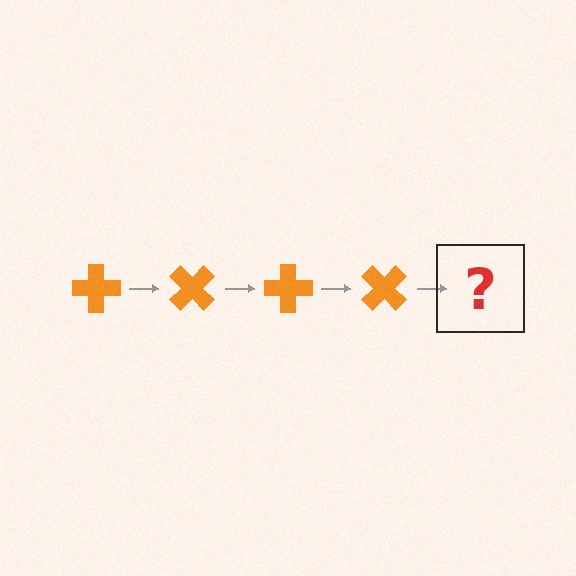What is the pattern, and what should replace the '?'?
The pattern is that the cross rotates 45 degrees each step. The '?' should be an orange cross rotated 180 degrees.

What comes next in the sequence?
The next element should be an orange cross rotated 180 degrees.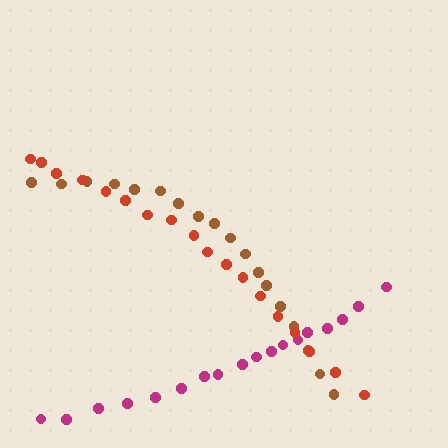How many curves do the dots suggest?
There are 3 distinct paths.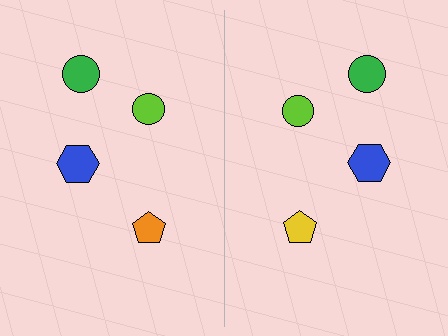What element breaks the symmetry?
The yellow pentagon on the right side breaks the symmetry — its mirror counterpart is orange.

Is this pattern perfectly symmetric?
No, the pattern is not perfectly symmetric. The yellow pentagon on the right side breaks the symmetry — its mirror counterpart is orange.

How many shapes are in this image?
There are 8 shapes in this image.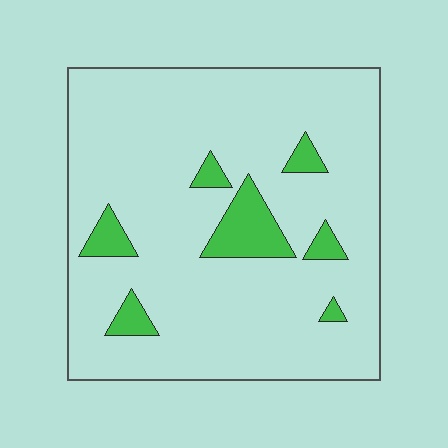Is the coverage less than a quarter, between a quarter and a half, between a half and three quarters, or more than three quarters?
Less than a quarter.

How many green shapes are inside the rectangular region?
7.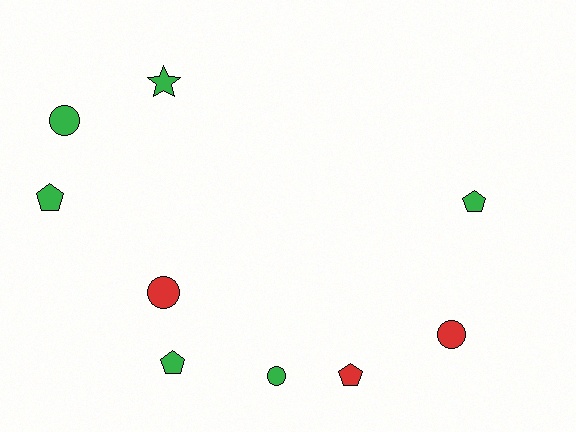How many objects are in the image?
There are 9 objects.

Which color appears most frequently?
Green, with 6 objects.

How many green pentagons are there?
There are 3 green pentagons.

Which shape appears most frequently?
Circle, with 4 objects.